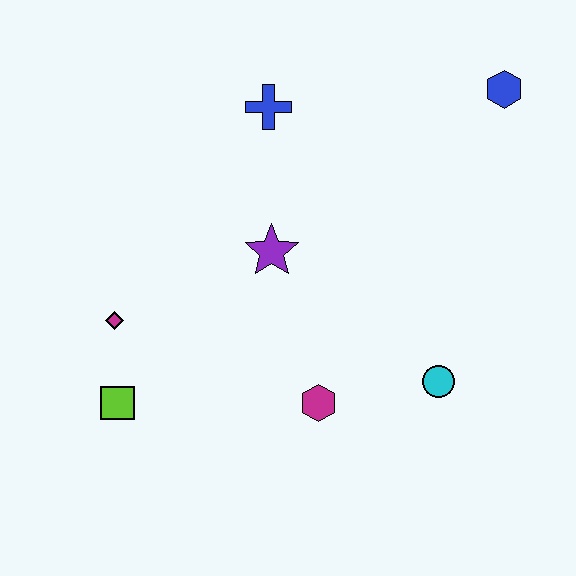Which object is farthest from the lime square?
The blue hexagon is farthest from the lime square.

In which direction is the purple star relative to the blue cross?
The purple star is below the blue cross.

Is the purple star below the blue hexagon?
Yes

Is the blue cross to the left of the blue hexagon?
Yes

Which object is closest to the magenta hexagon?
The cyan circle is closest to the magenta hexagon.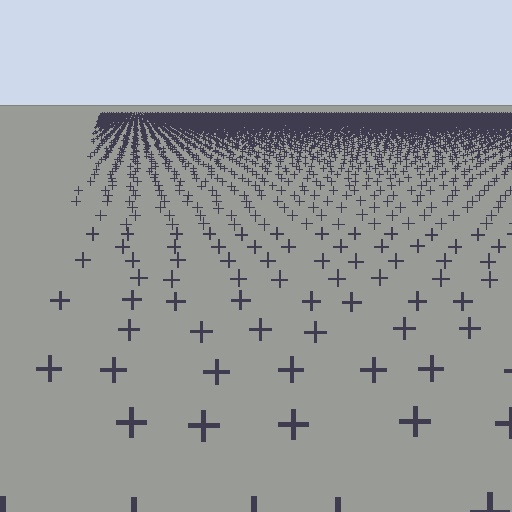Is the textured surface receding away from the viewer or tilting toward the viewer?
The surface is receding away from the viewer. Texture elements get smaller and denser toward the top.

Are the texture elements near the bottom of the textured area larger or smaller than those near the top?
Larger. Near the bottom, elements are closer to the viewer and appear at a bigger on-screen size.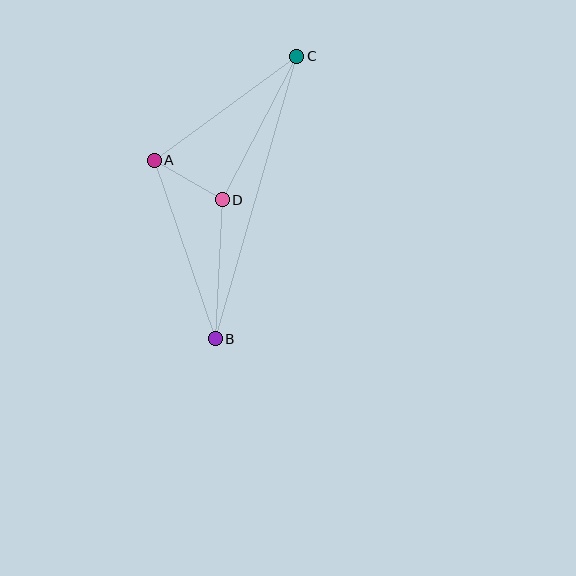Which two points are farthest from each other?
Points B and C are farthest from each other.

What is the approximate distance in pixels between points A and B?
The distance between A and B is approximately 189 pixels.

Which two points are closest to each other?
Points A and D are closest to each other.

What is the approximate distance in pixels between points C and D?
The distance between C and D is approximately 161 pixels.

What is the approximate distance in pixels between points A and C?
The distance between A and C is approximately 176 pixels.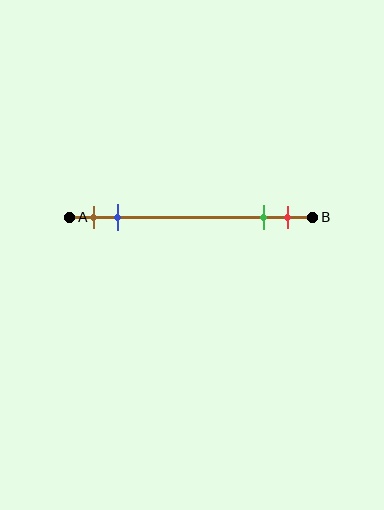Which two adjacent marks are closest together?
The green and red marks are the closest adjacent pair.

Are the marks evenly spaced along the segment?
No, the marks are not evenly spaced.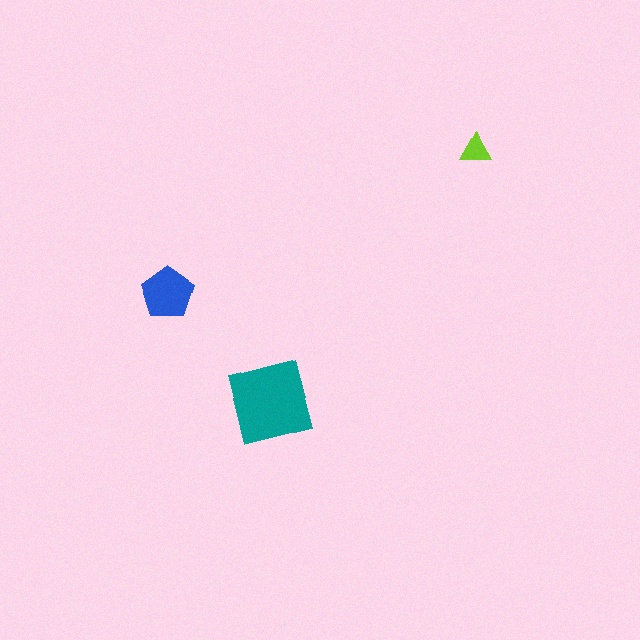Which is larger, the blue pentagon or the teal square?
The teal square.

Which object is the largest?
The teal square.